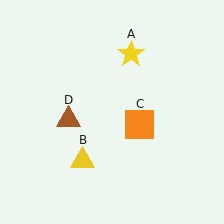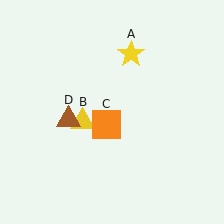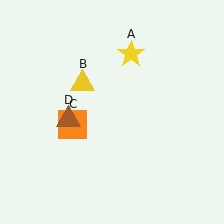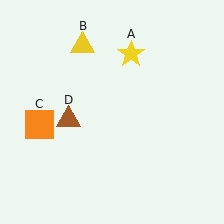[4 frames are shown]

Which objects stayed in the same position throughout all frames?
Yellow star (object A) and brown triangle (object D) remained stationary.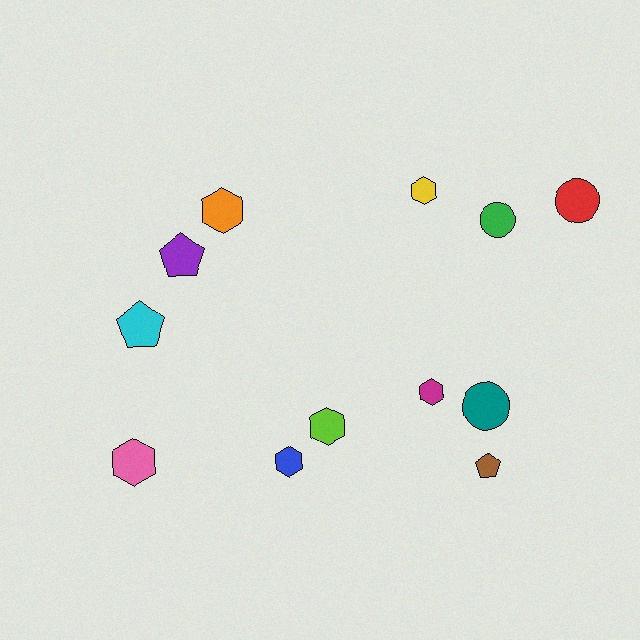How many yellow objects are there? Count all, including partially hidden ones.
There is 1 yellow object.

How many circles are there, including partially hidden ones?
There are 3 circles.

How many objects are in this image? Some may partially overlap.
There are 12 objects.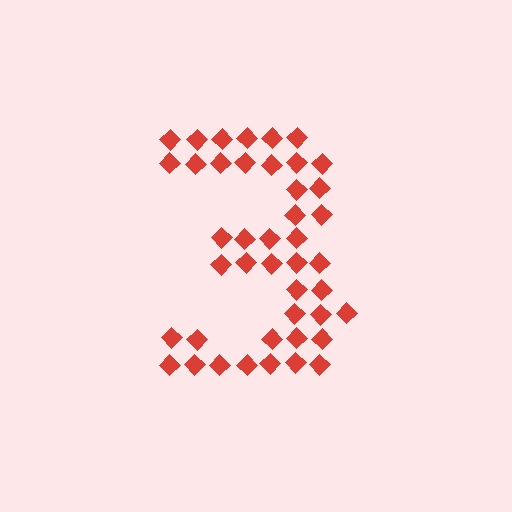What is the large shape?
The large shape is the digit 3.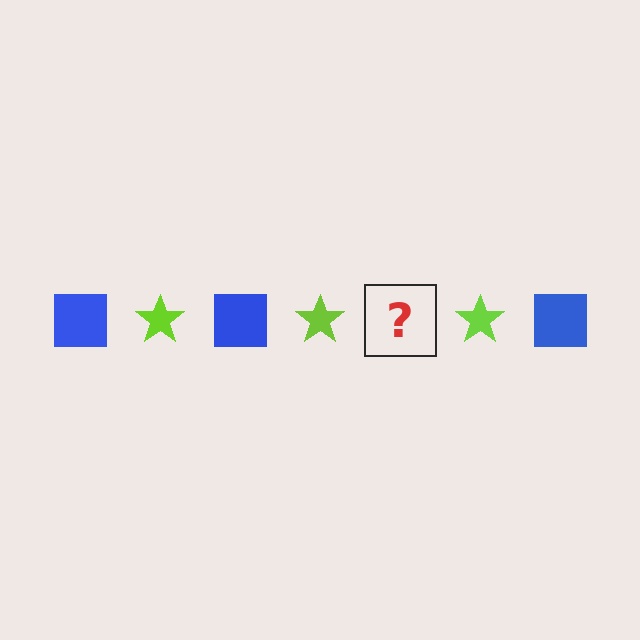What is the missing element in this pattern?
The missing element is a blue square.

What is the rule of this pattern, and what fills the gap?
The rule is that the pattern alternates between blue square and lime star. The gap should be filled with a blue square.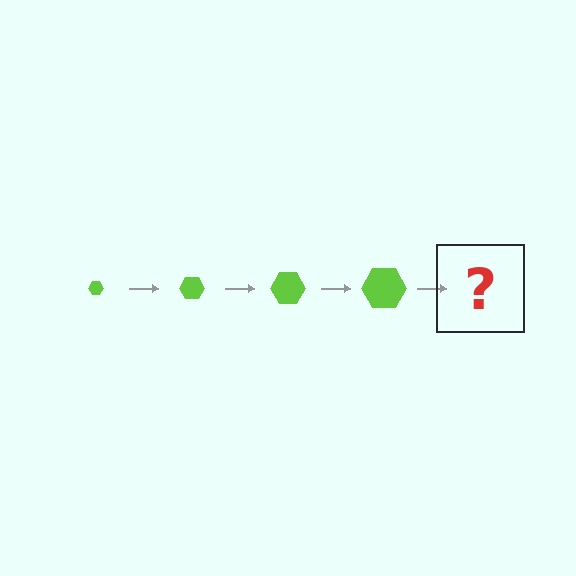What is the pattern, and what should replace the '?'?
The pattern is that the hexagon gets progressively larger each step. The '?' should be a lime hexagon, larger than the previous one.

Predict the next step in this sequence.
The next step is a lime hexagon, larger than the previous one.